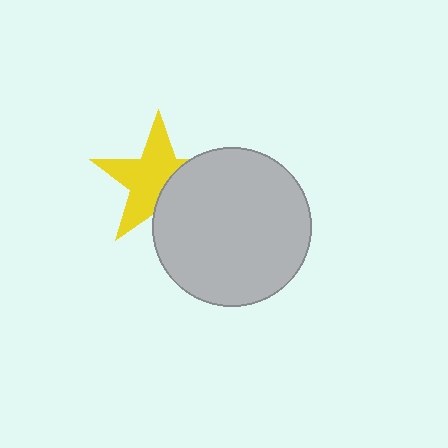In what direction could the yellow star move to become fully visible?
The yellow star could move left. That would shift it out from behind the light gray circle entirely.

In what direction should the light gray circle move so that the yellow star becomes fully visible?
The light gray circle should move right. That is the shortest direction to clear the overlap and leave the yellow star fully visible.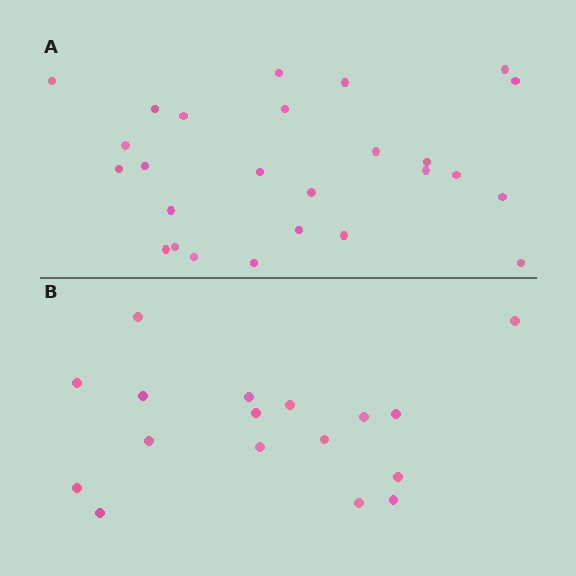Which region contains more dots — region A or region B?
Region A (the top region) has more dots.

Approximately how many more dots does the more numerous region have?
Region A has roughly 8 or so more dots than region B.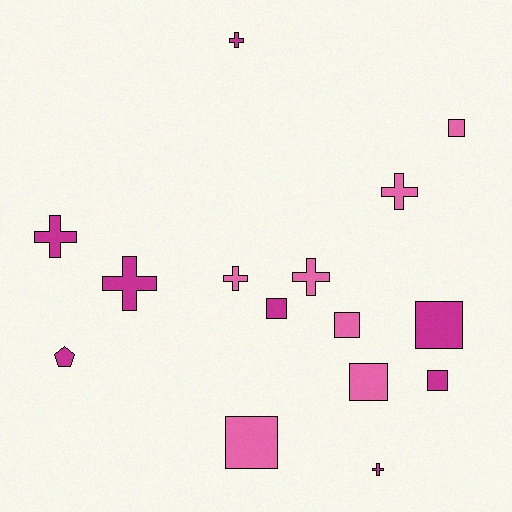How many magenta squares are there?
There are 3 magenta squares.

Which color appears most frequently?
Magenta, with 8 objects.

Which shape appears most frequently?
Cross, with 7 objects.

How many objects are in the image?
There are 15 objects.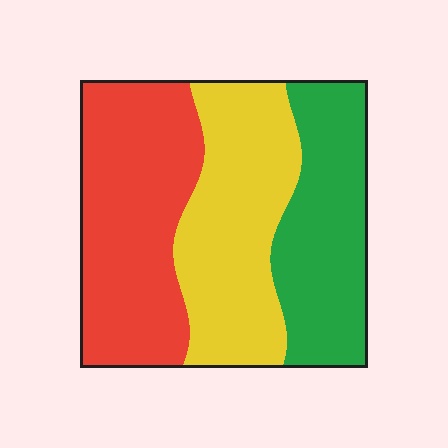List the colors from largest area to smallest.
From largest to smallest: red, yellow, green.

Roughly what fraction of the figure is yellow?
Yellow covers 34% of the figure.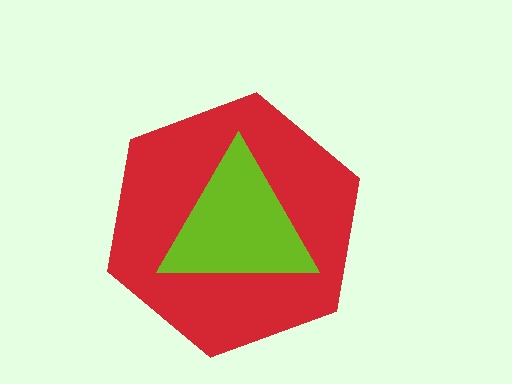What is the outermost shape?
The red hexagon.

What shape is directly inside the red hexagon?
The lime triangle.